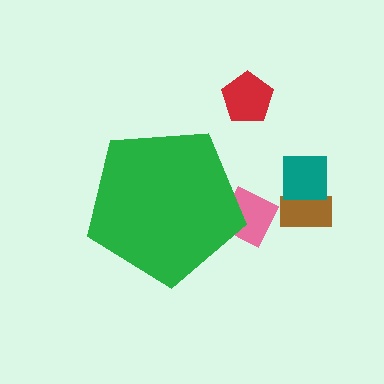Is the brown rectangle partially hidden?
No, the brown rectangle is fully visible.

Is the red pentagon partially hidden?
No, the red pentagon is fully visible.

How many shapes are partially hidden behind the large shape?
1 shape is partially hidden.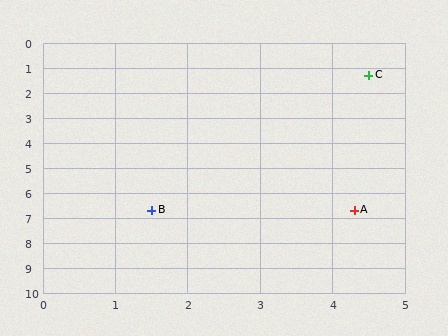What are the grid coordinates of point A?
Point A is at approximately (4.3, 6.7).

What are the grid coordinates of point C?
Point C is at approximately (4.5, 1.3).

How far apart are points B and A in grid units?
Points B and A are about 2.8 grid units apart.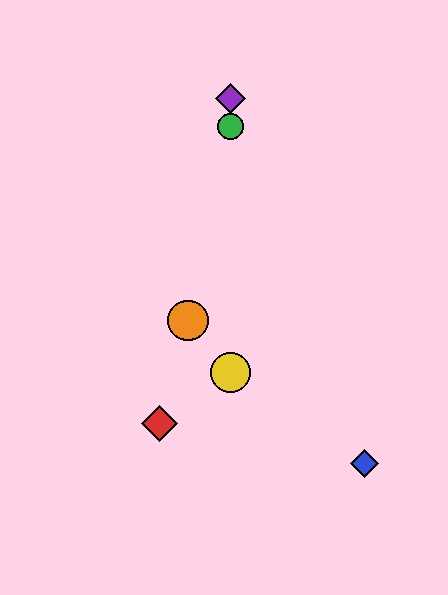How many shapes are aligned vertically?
3 shapes (the green circle, the yellow circle, the purple diamond) are aligned vertically.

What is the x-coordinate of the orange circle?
The orange circle is at x≈188.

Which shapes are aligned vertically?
The green circle, the yellow circle, the purple diamond are aligned vertically.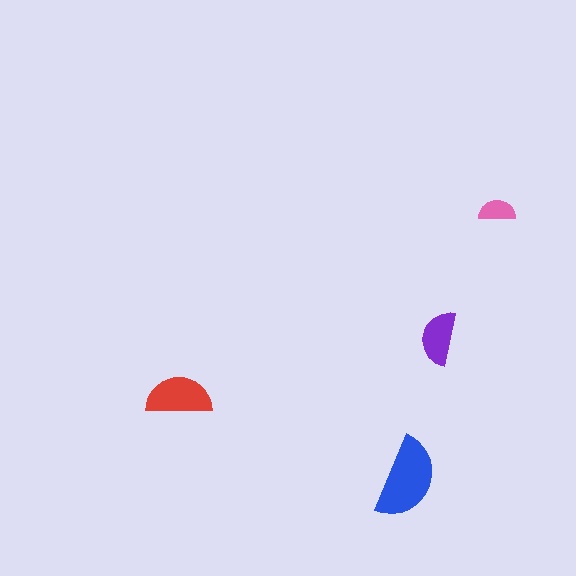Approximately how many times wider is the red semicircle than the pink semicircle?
About 2 times wider.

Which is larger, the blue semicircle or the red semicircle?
The blue one.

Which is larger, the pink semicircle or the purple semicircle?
The purple one.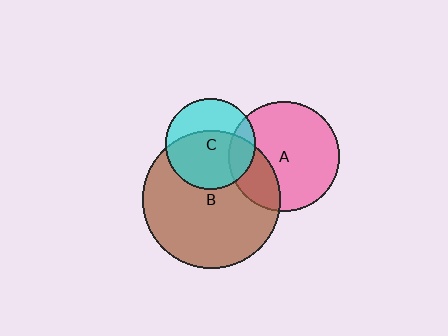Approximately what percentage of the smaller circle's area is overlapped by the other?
Approximately 60%.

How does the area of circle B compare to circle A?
Approximately 1.6 times.